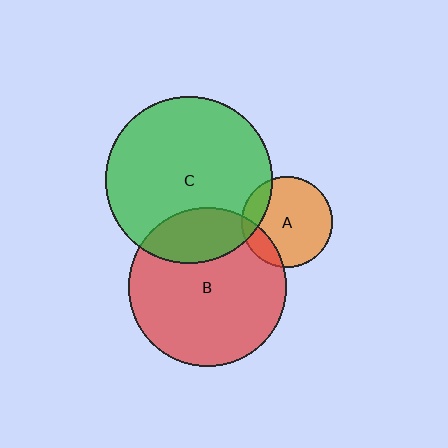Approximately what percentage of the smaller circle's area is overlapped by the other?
Approximately 15%.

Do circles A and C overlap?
Yes.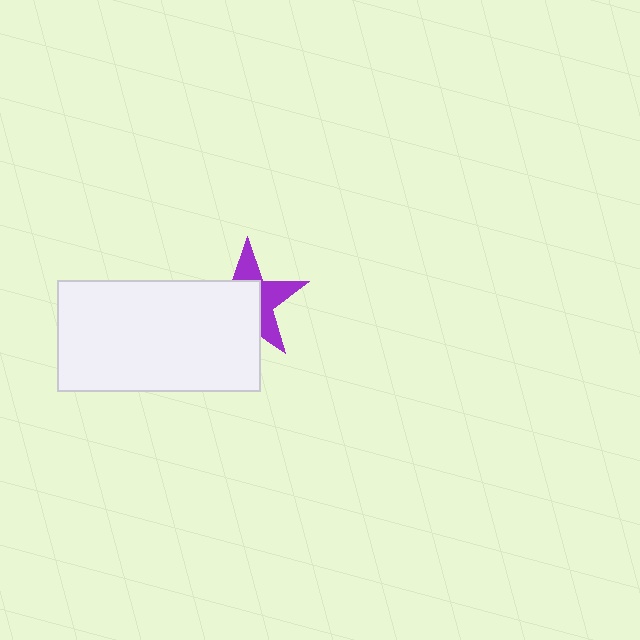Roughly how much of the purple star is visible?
A small part of it is visible (roughly 42%).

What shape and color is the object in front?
The object in front is a white rectangle.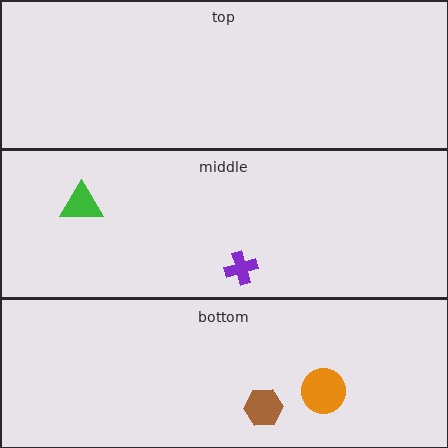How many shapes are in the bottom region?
2.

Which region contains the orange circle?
The bottom region.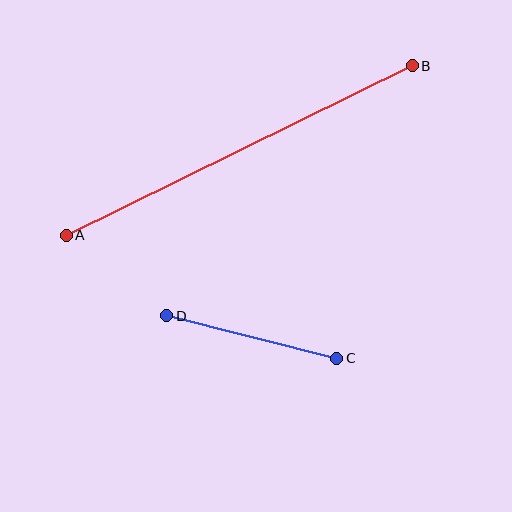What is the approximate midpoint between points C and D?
The midpoint is at approximately (252, 337) pixels.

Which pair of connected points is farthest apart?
Points A and B are farthest apart.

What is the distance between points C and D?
The distance is approximately 175 pixels.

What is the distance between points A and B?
The distance is approximately 385 pixels.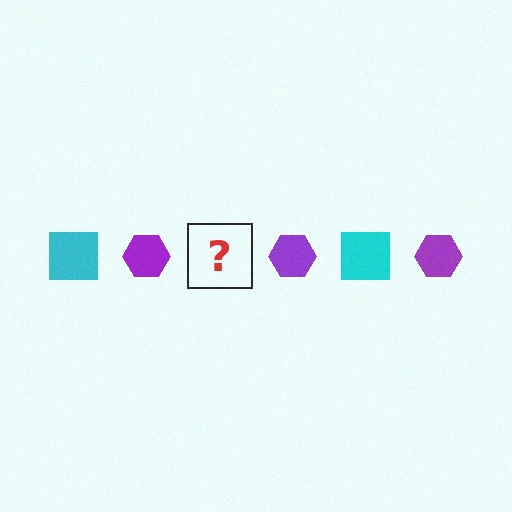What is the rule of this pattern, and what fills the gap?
The rule is that the pattern alternates between cyan square and purple hexagon. The gap should be filled with a cyan square.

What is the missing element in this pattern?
The missing element is a cyan square.